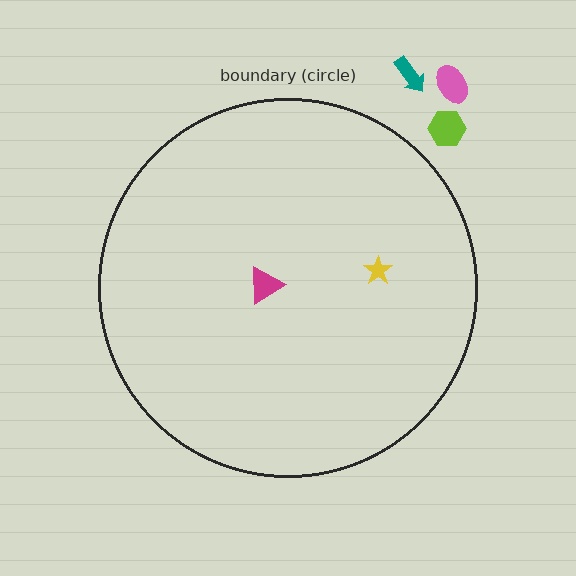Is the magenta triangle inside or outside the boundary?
Inside.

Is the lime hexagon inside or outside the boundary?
Outside.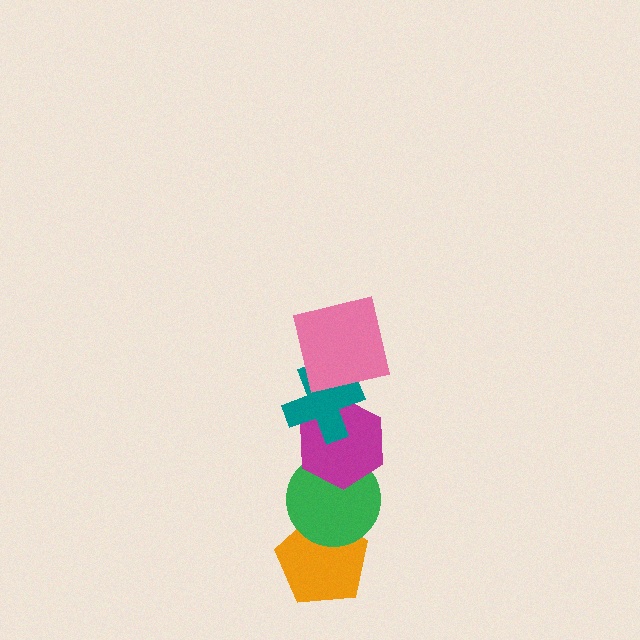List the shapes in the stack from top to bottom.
From top to bottom: the pink square, the teal cross, the magenta hexagon, the green circle, the orange pentagon.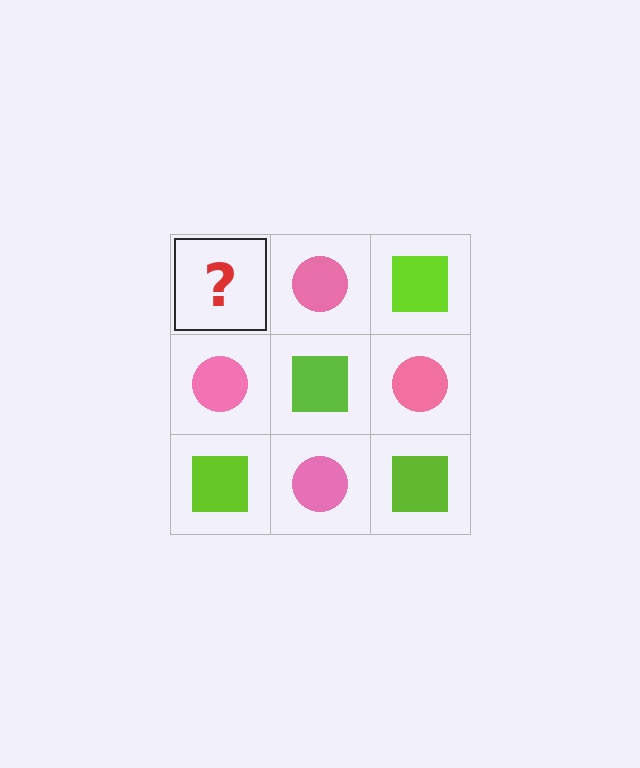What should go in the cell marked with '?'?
The missing cell should contain a lime square.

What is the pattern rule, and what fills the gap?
The rule is that it alternates lime square and pink circle in a checkerboard pattern. The gap should be filled with a lime square.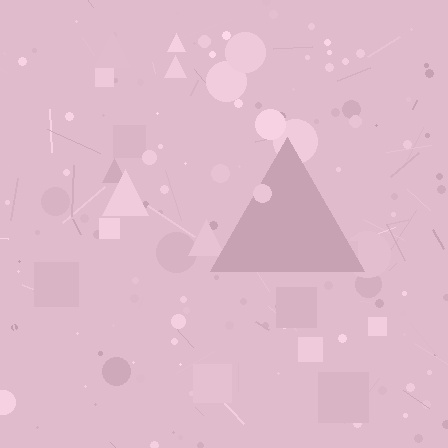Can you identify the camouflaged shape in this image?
The camouflaged shape is a triangle.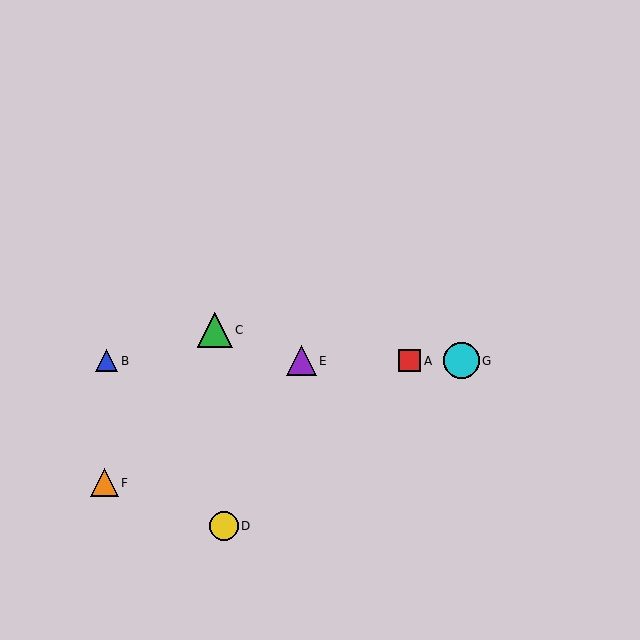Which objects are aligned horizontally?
Objects A, B, E, G are aligned horizontally.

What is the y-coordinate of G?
Object G is at y≈361.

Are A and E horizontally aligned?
Yes, both are at y≈361.